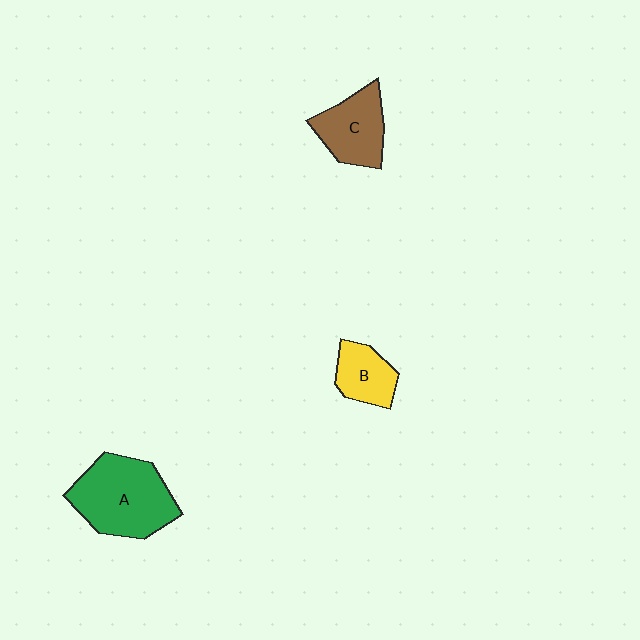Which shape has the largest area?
Shape A (green).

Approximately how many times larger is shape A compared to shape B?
Approximately 2.1 times.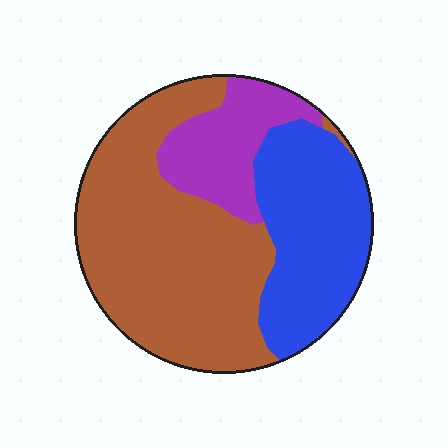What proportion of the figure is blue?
Blue covers about 30% of the figure.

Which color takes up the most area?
Brown, at roughly 55%.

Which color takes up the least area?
Purple, at roughly 15%.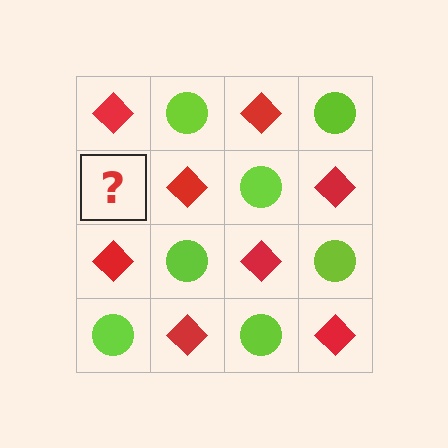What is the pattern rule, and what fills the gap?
The rule is that it alternates red diamond and lime circle in a checkerboard pattern. The gap should be filled with a lime circle.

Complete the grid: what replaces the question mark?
The question mark should be replaced with a lime circle.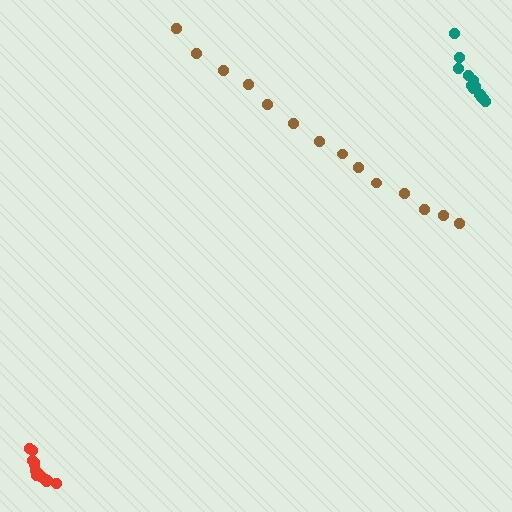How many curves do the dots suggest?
There are 3 distinct paths.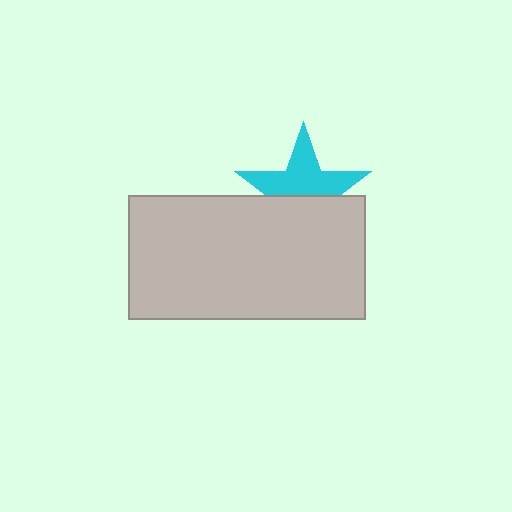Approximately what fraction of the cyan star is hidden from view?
Roughly 44% of the cyan star is hidden behind the light gray rectangle.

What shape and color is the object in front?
The object in front is a light gray rectangle.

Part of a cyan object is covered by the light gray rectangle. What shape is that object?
It is a star.